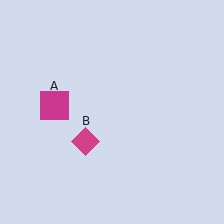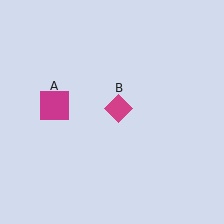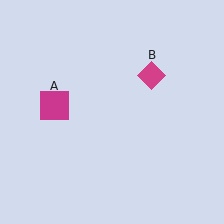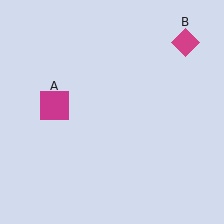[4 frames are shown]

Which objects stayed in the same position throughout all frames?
Magenta square (object A) remained stationary.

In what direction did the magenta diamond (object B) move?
The magenta diamond (object B) moved up and to the right.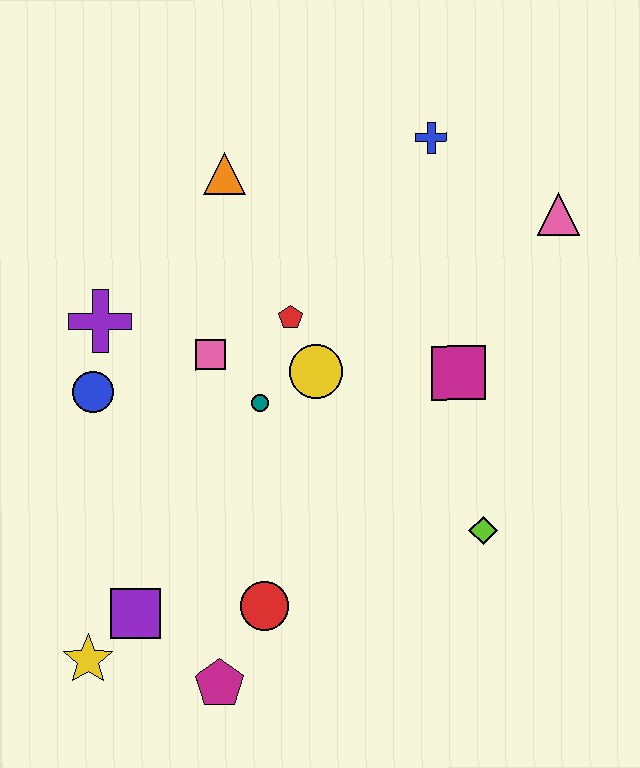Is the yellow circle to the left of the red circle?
No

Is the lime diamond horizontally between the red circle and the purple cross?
No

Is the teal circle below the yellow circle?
Yes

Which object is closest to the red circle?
The magenta pentagon is closest to the red circle.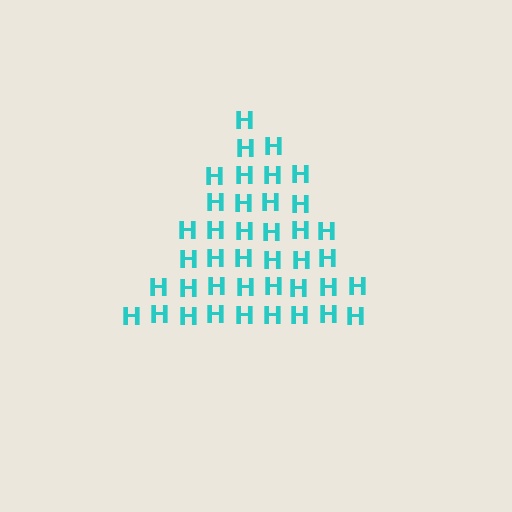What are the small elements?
The small elements are letter H's.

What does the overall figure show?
The overall figure shows a triangle.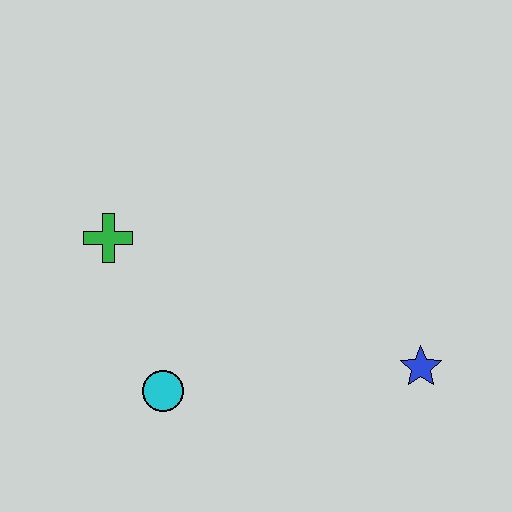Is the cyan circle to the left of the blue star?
Yes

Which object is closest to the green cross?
The cyan circle is closest to the green cross.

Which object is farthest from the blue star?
The green cross is farthest from the blue star.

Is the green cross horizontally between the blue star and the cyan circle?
No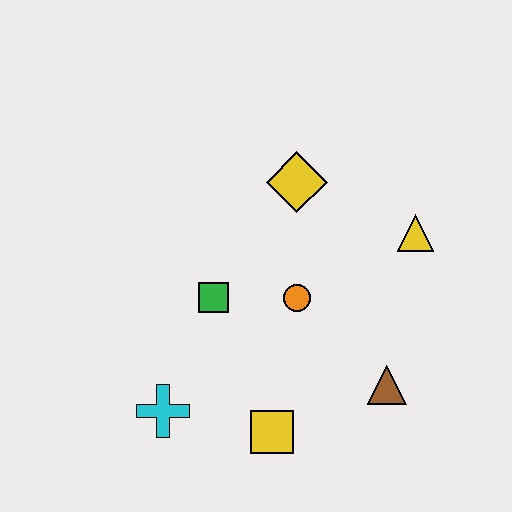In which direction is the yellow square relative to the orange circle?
The yellow square is below the orange circle.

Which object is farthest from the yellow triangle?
The cyan cross is farthest from the yellow triangle.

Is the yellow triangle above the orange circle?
Yes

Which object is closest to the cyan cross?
The yellow square is closest to the cyan cross.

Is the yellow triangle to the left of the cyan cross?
No